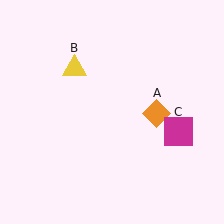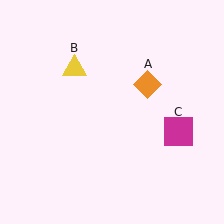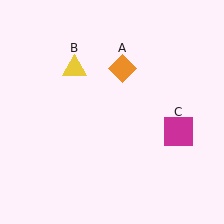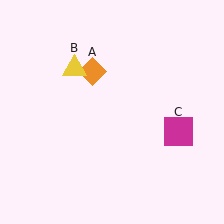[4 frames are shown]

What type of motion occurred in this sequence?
The orange diamond (object A) rotated counterclockwise around the center of the scene.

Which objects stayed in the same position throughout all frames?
Yellow triangle (object B) and magenta square (object C) remained stationary.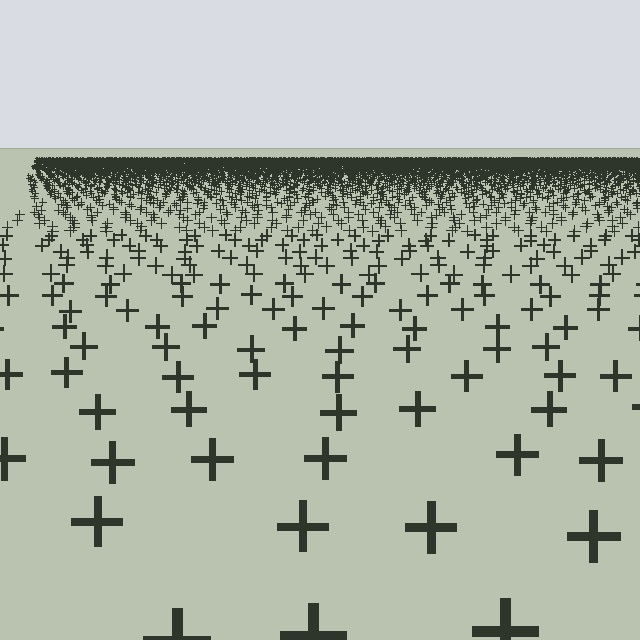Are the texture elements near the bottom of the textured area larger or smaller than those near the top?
Larger. Near the bottom, elements are closer to the viewer and appear at a bigger on-screen size.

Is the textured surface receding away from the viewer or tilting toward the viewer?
The surface is receding away from the viewer. Texture elements get smaller and denser toward the top.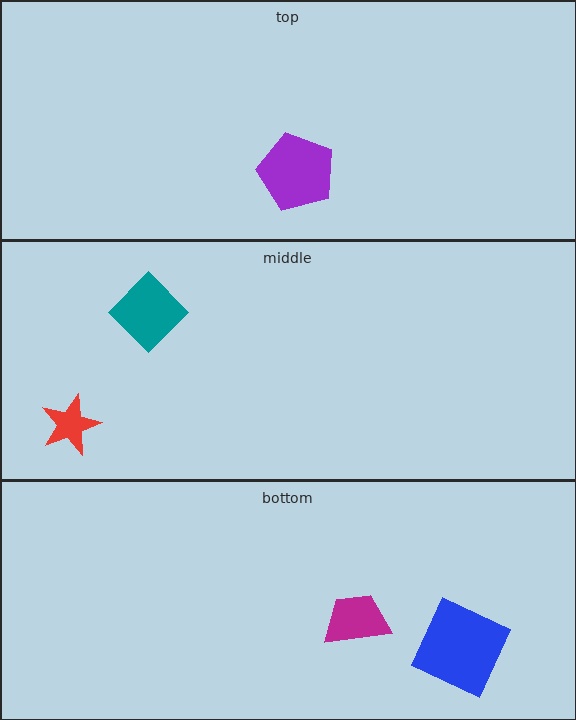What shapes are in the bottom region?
The magenta trapezoid, the blue square.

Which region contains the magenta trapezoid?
The bottom region.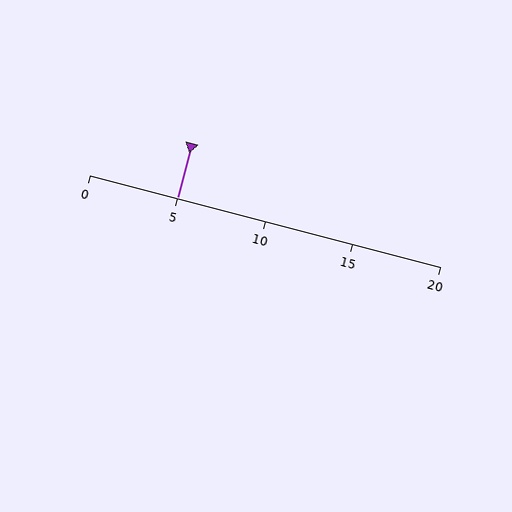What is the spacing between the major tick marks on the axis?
The major ticks are spaced 5 apart.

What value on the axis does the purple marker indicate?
The marker indicates approximately 5.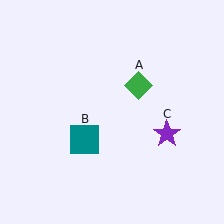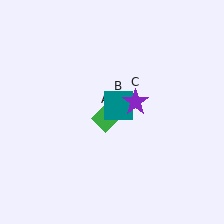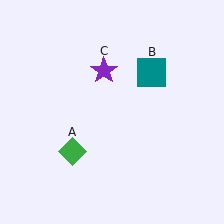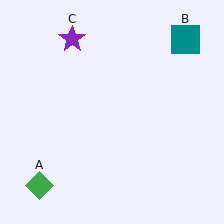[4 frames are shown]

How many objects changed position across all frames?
3 objects changed position: green diamond (object A), teal square (object B), purple star (object C).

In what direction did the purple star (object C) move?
The purple star (object C) moved up and to the left.